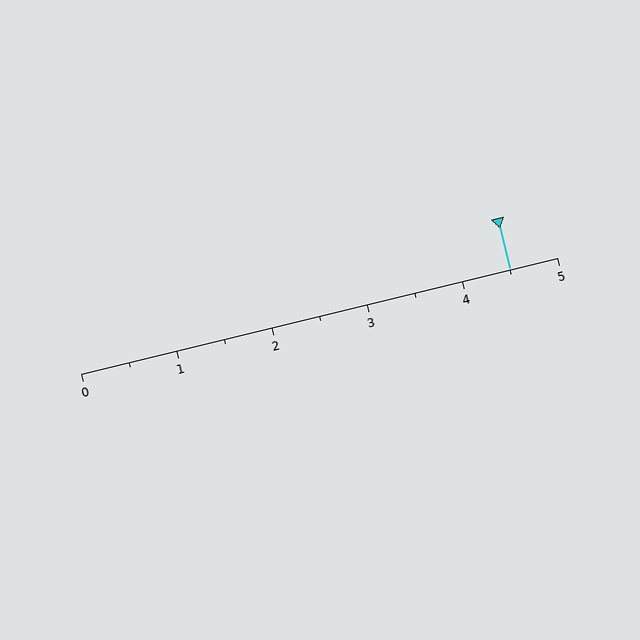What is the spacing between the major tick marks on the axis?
The major ticks are spaced 1 apart.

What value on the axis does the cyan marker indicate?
The marker indicates approximately 4.5.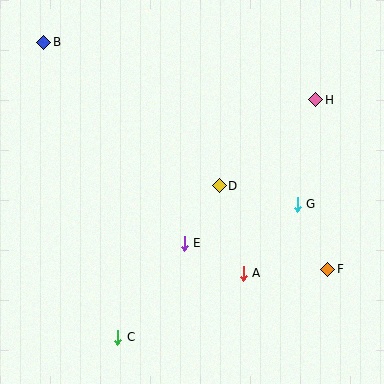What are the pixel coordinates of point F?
Point F is at (328, 269).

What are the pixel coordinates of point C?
Point C is at (118, 337).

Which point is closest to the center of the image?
Point D at (219, 186) is closest to the center.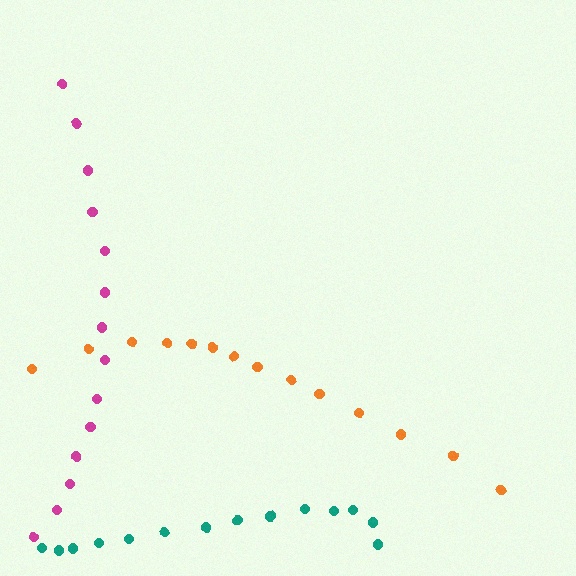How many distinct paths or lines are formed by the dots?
There are 3 distinct paths.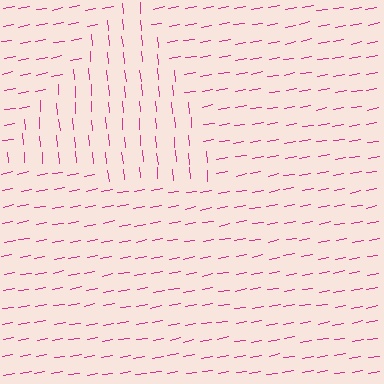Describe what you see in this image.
The image is filled with small magenta line segments. A triangle region in the image has lines oriented differently from the surrounding lines, creating a visible texture boundary.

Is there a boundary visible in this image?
Yes, there is a texture boundary formed by a change in line orientation.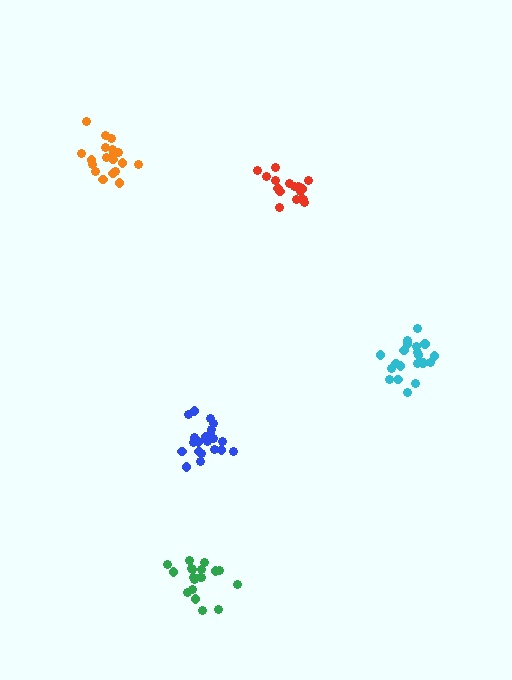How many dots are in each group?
Group 1: 20 dots, Group 2: 20 dots, Group 3: 19 dots, Group 4: 16 dots, Group 5: 21 dots (96 total).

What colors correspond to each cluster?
The clusters are colored: green, cyan, orange, red, blue.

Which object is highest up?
The orange cluster is topmost.